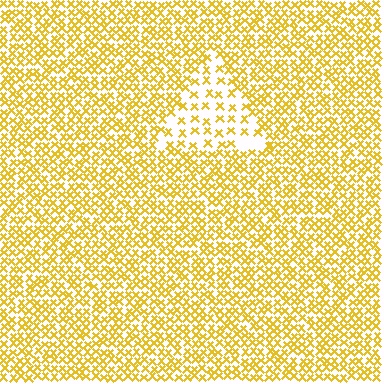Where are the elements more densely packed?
The elements are more densely packed outside the triangle boundary.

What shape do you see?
I see a triangle.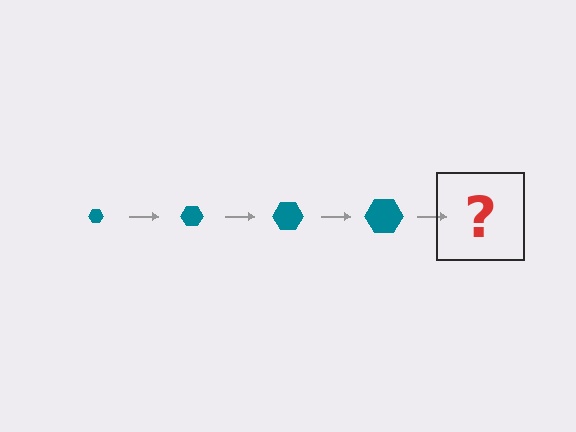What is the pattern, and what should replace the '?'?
The pattern is that the hexagon gets progressively larger each step. The '?' should be a teal hexagon, larger than the previous one.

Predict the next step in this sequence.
The next step is a teal hexagon, larger than the previous one.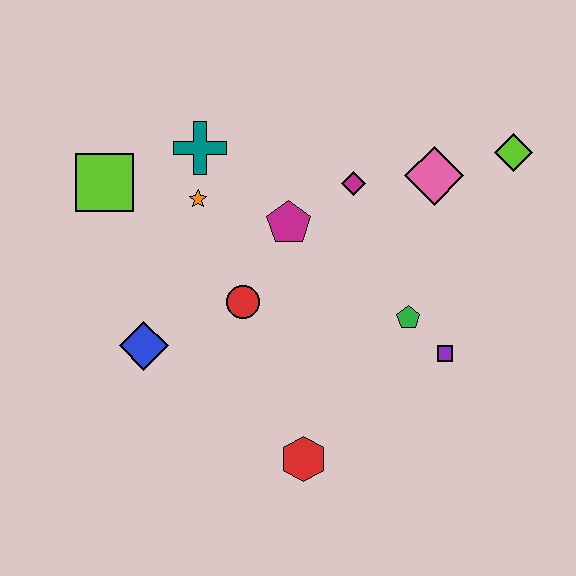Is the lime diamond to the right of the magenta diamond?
Yes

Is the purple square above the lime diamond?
No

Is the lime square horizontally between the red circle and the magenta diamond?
No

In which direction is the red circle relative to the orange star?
The red circle is below the orange star.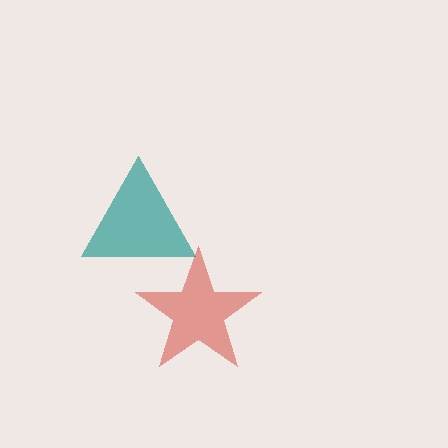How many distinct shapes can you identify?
There are 2 distinct shapes: a red star, a teal triangle.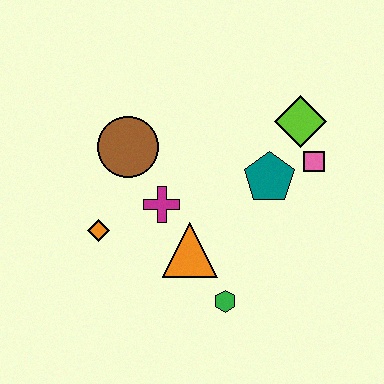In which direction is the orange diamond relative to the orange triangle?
The orange diamond is to the left of the orange triangle.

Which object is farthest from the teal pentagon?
The orange diamond is farthest from the teal pentagon.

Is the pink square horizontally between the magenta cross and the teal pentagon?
No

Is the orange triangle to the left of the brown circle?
No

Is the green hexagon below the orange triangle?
Yes